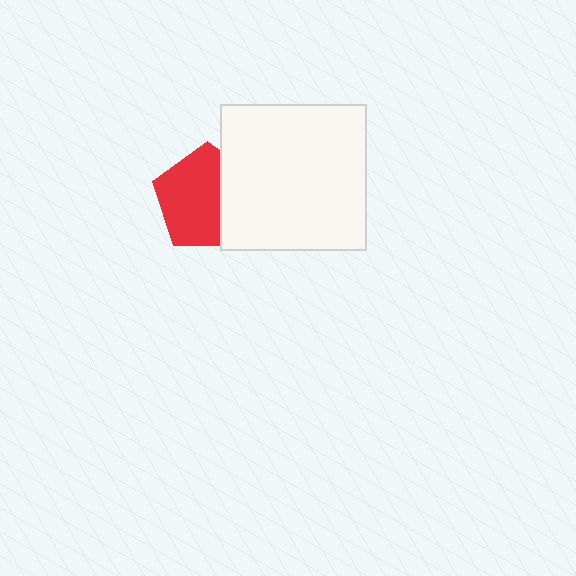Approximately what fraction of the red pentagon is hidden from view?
Roughly 35% of the red pentagon is hidden behind the white square.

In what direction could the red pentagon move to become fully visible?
The red pentagon could move left. That would shift it out from behind the white square entirely.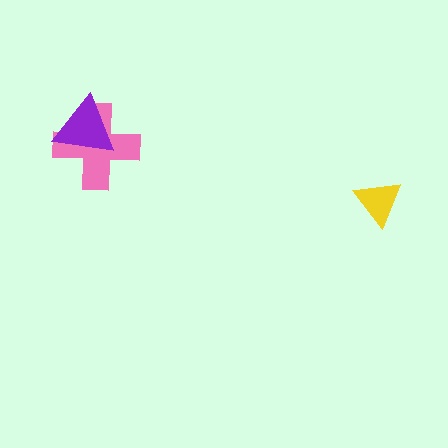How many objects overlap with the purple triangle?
1 object overlaps with the purple triangle.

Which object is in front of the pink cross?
The purple triangle is in front of the pink cross.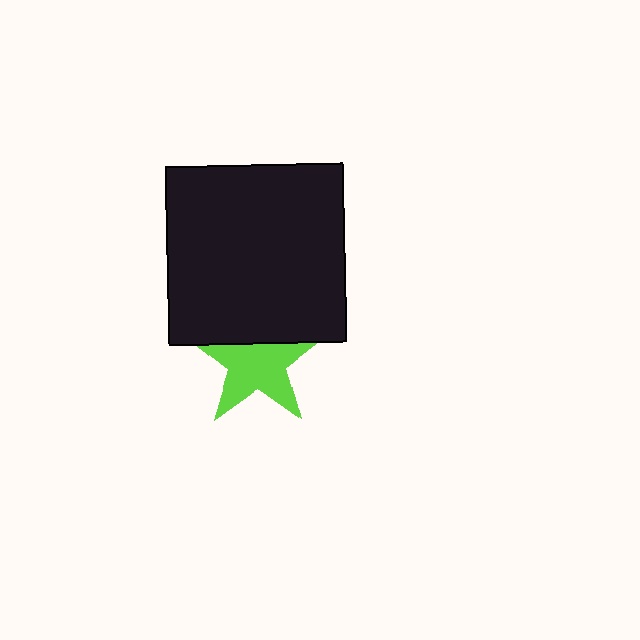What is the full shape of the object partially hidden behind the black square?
The partially hidden object is a lime star.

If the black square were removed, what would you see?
You would see the complete lime star.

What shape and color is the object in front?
The object in front is a black square.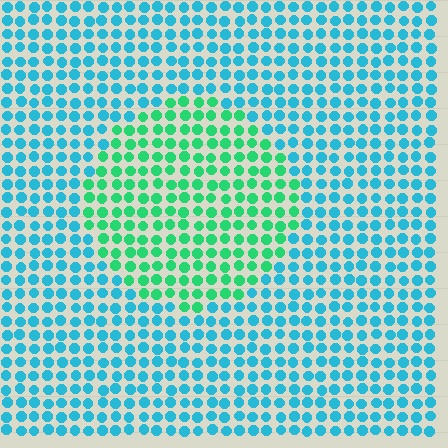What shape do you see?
I see a circle.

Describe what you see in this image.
The image is filled with small cyan elements in a uniform arrangement. A circle-shaped region is visible where the elements are tinted to a slightly different hue, forming a subtle color boundary.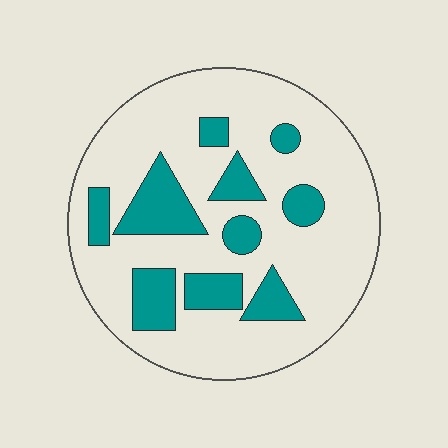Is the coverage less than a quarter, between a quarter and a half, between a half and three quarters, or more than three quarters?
Less than a quarter.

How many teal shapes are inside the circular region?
10.